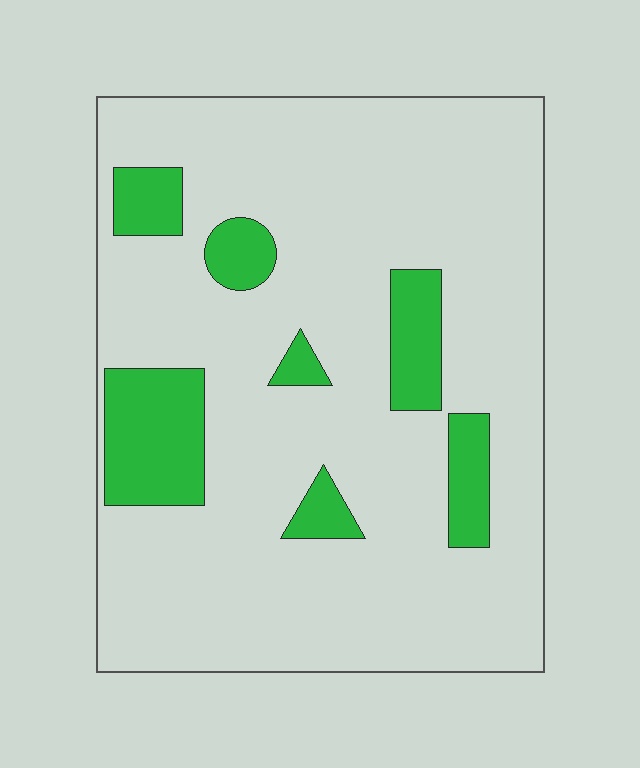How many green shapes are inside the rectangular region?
7.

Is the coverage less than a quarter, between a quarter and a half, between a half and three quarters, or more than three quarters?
Less than a quarter.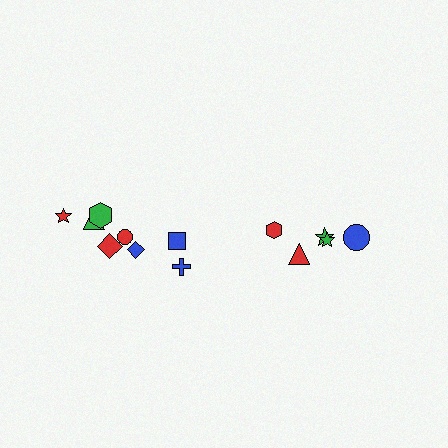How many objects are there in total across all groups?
There are 13 objects.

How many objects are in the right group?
There are 5 objects.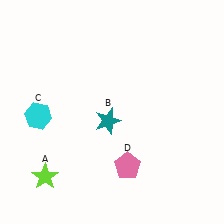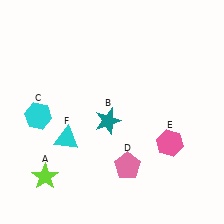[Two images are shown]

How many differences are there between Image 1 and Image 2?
There are 2 differences between the two images.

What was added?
A pink hexagon (E), a cyan triangle (F) were added in Image 2.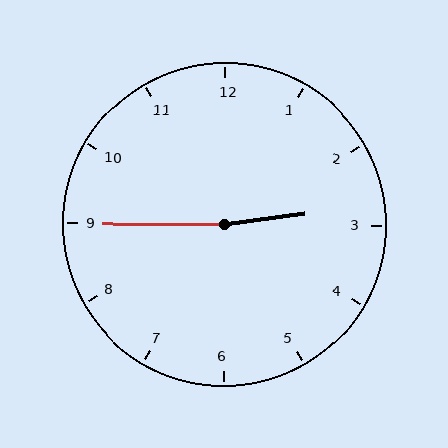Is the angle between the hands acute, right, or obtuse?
It is obtuse.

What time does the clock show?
2:45.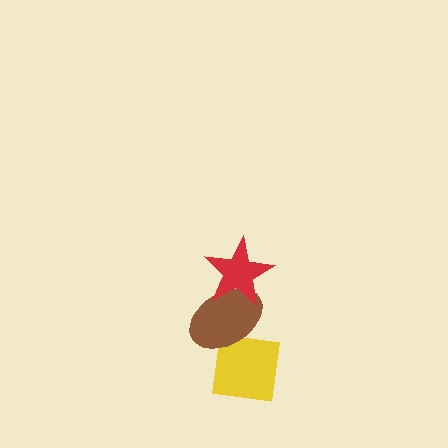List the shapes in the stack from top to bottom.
From top to bottom: the red star, the brown ellipse, the yellow square.